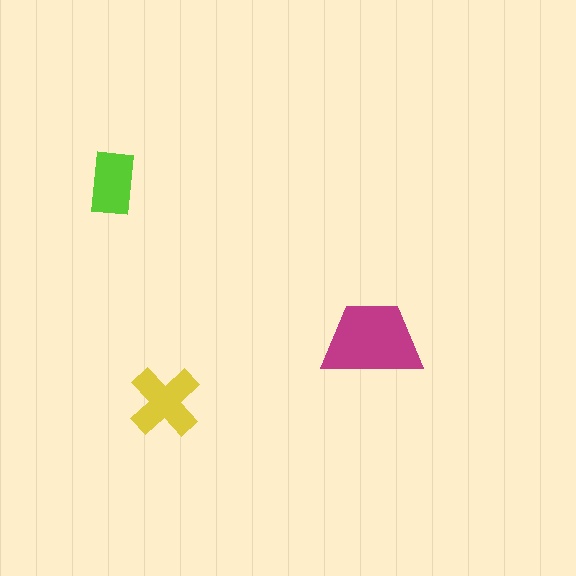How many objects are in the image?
There are 3 objects in the image.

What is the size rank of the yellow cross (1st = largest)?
2nd.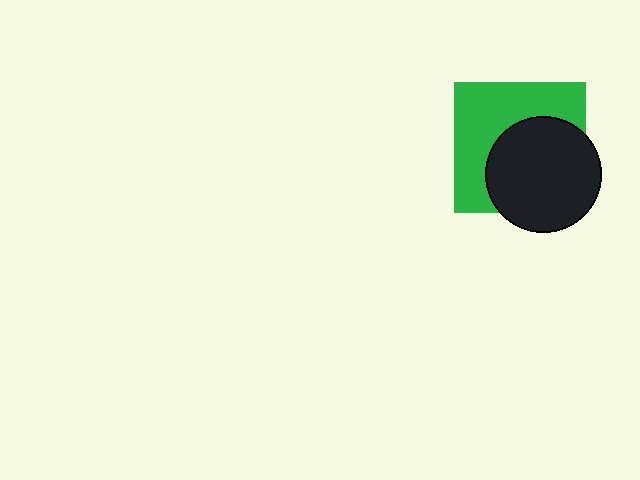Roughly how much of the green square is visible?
About half of it is visible (roughly 50%).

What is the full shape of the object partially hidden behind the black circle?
The partially hidden object is a green square.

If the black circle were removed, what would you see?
You would see the complete green square.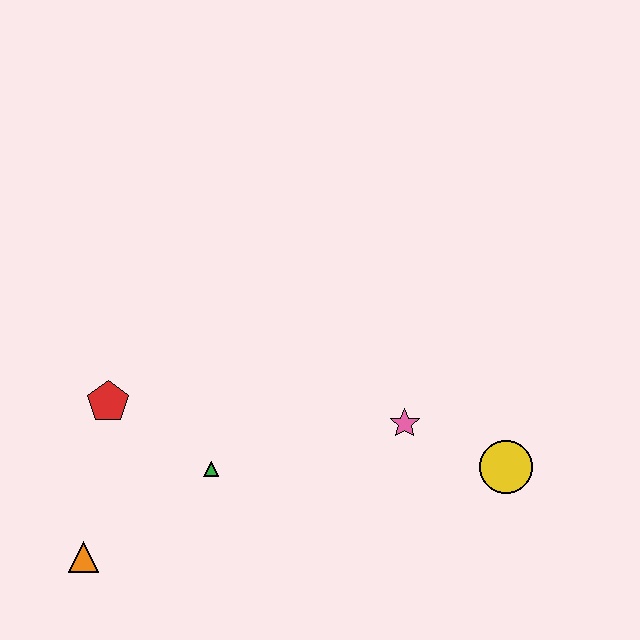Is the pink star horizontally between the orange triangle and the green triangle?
No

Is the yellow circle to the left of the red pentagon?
No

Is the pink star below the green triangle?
No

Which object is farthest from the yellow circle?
The orange triangle is farthest from the yellow circle.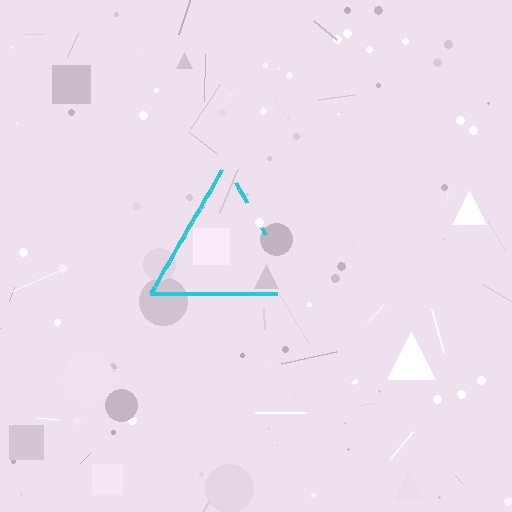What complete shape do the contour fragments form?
The contour fragments form a triangle.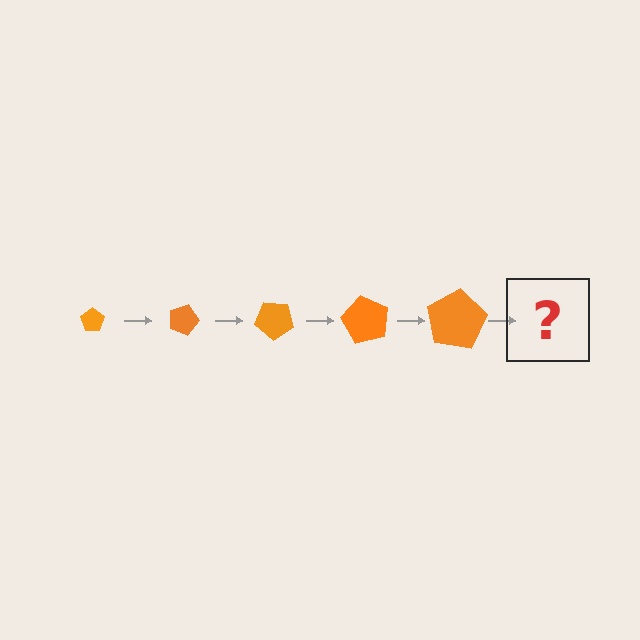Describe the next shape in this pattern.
It should be a pentagon, larger than the previous one and rotated 100 degrees from the start.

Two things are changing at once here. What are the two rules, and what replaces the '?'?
The two rules are that the pentagon grows larger each step and it rotates 20 degrees each step. The '?' should be a pentagon, larger than the previous one and rotated 100 degrees from the start.